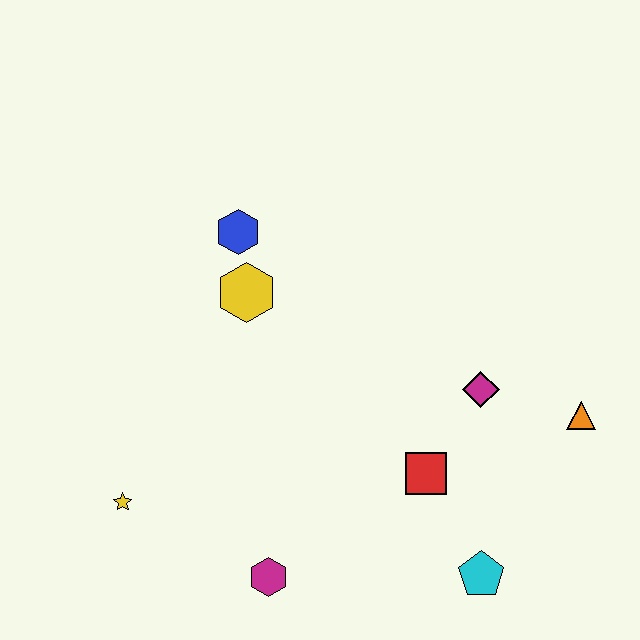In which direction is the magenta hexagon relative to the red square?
The magenta hexagon is to the left of the red square.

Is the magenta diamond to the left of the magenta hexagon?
No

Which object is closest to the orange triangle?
The magenta diamond is closest to the orange triangle.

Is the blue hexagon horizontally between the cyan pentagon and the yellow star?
Yes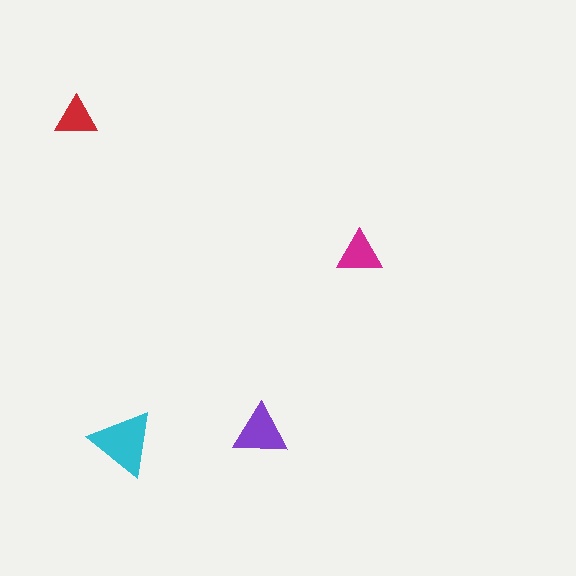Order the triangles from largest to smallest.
the cyan one, the purple one, the magenta one, the red one.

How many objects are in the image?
There are 4 objects in the image.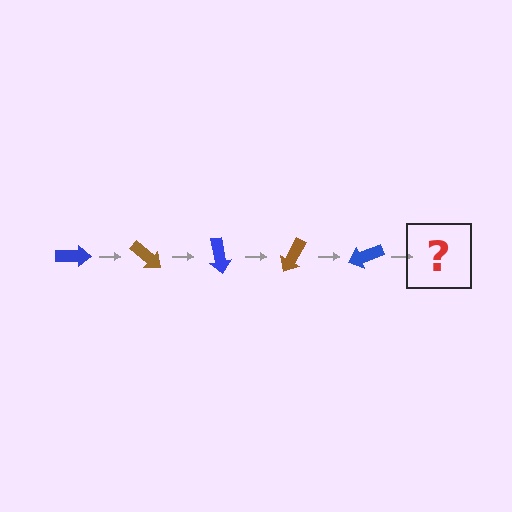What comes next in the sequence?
The next element should be a brown arrow, rotated 200 degrees from the start.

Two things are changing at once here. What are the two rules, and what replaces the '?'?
The two rules are that it rotates 40 degrees each step and the color cycles through blue and brown. The '?' should be a brown arrow, rotated 200 degrees from the start.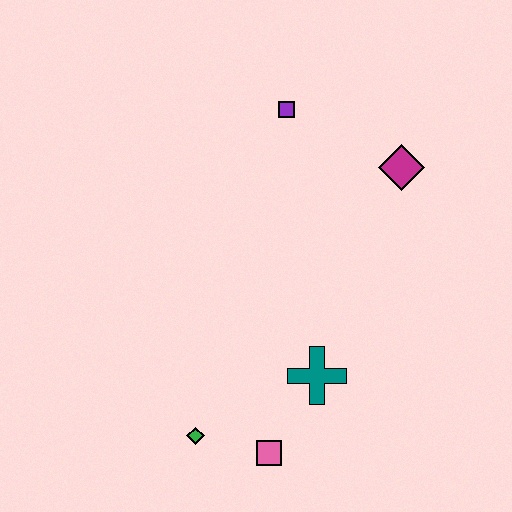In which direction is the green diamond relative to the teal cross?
The green diamond is to the left of the teal cross.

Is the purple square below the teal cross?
No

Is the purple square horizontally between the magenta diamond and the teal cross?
No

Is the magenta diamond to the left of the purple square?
No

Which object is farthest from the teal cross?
The purple square is farthest from the teal cross.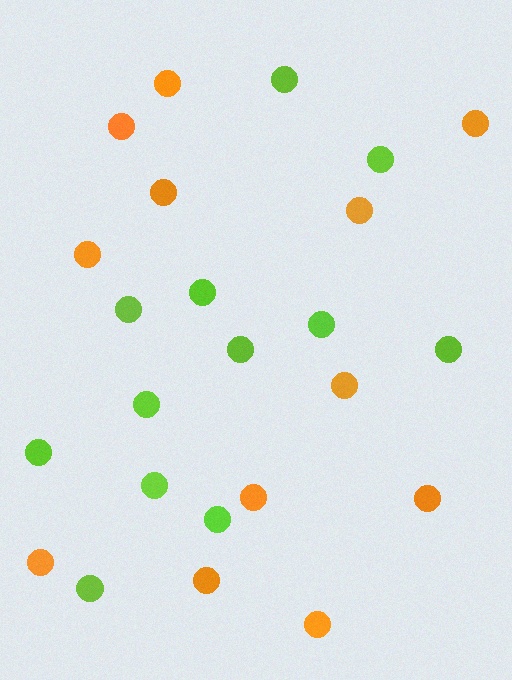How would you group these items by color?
There are 2 groups: one group of orange circles (12) and one group of lime circles (12).